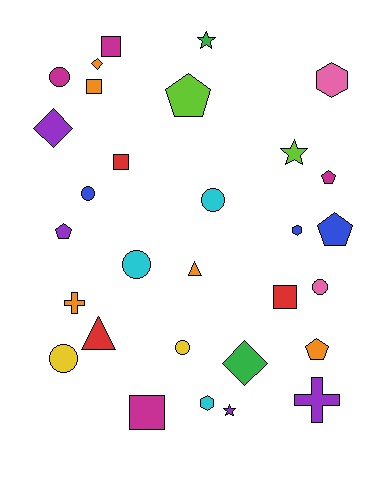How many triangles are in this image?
There are 2 triangles.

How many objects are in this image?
There are 30 objects.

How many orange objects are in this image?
There are 5 orange objects.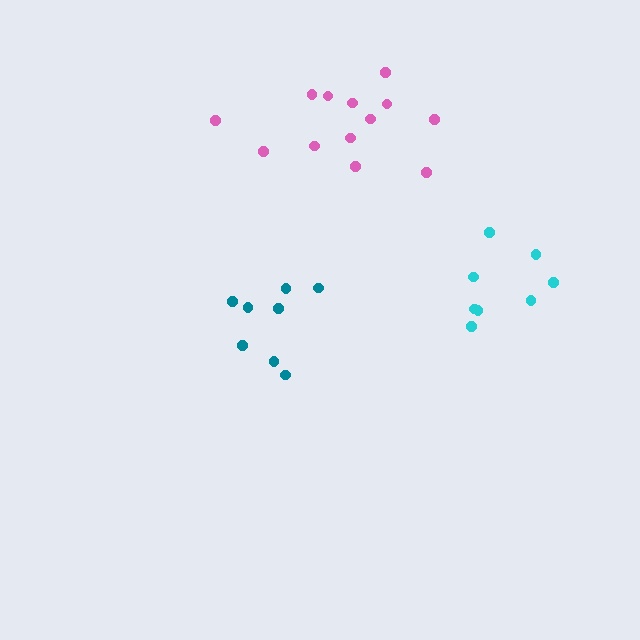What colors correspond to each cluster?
The clusters are colored: teal, cyan, pink.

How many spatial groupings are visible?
There are 3 spatial groupings.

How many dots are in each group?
Group 1: 8 dots, Group 2: 8 dots, Group 3: 13 dots (29 total).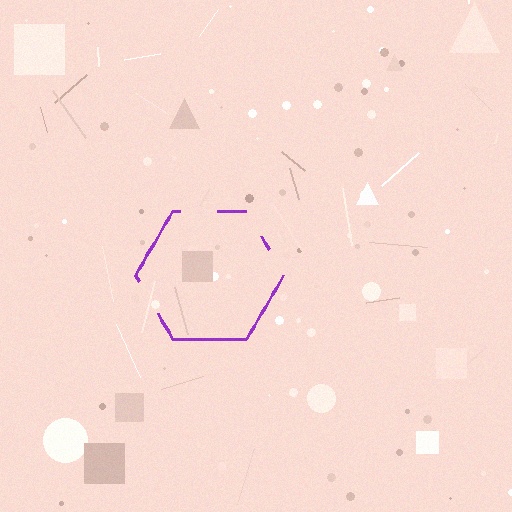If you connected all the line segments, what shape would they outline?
They would outline a hexagon.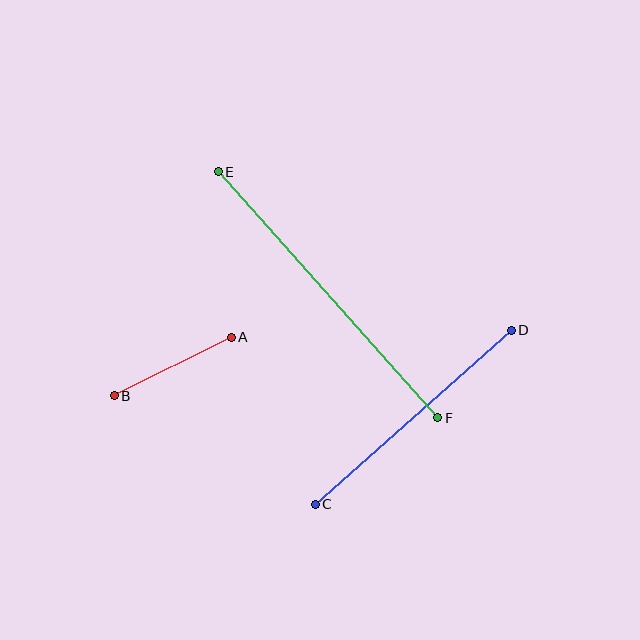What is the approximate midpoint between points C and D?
The midpoint is at approximately (413, 417) pixels.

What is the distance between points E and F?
The distance is approximately 330 pixels.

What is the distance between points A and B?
The distance is approximately 131 pixels.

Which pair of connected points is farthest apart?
Points E and F are farthest apart.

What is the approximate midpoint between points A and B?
The midpoint is at approximately (173, 366) pixels.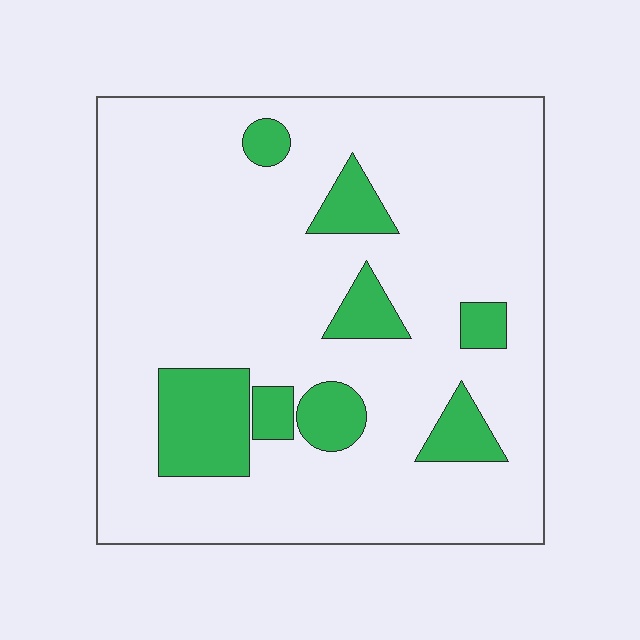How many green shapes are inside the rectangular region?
8.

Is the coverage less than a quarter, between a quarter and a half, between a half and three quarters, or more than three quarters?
Less than a quarter.